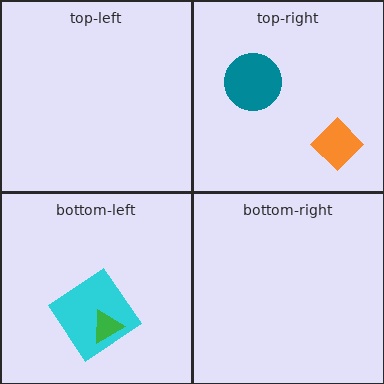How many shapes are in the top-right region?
2.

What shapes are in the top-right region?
The orange diamond, the teal circle.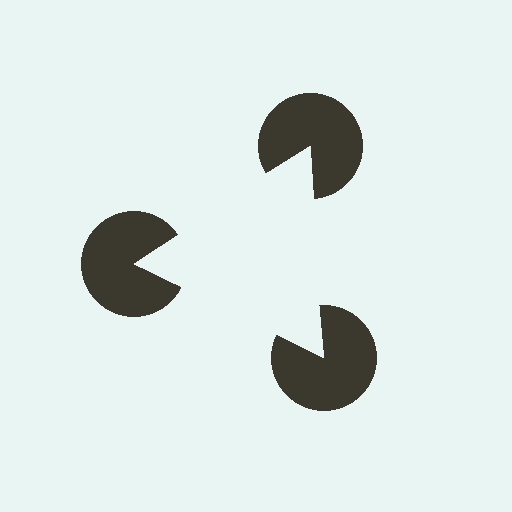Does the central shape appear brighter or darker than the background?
It typically appears slightly brighter than the background, even though no actual brightness change is drawn.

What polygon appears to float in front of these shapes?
An illusory triangle — its edges are inferred from the aligned wedge cuts in the pac-man discs, not physically drawn.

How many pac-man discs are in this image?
There are 3 — one at each vertex of the illusory triangle.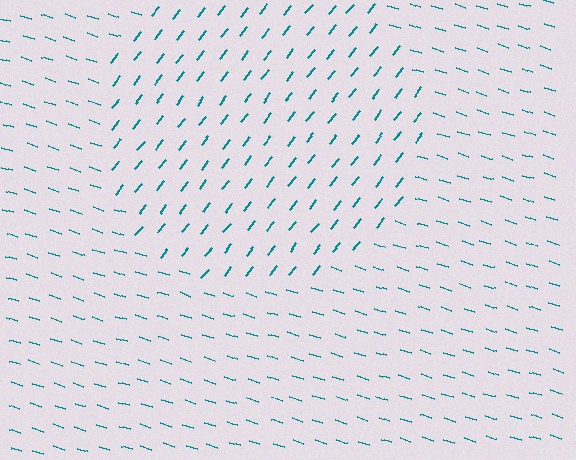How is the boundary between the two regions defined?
The boundary is defined purely by a change in line orientation (approximately 70 degrees difference). All lines are the same color and thickness.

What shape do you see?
I see a circle.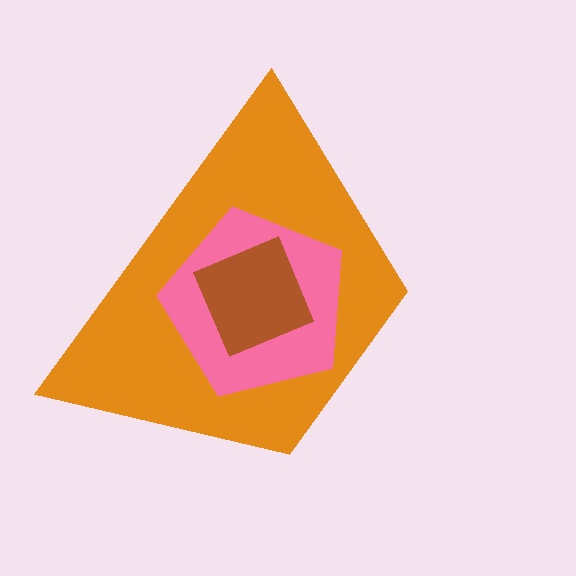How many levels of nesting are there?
3.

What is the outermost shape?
The orange trapezoid.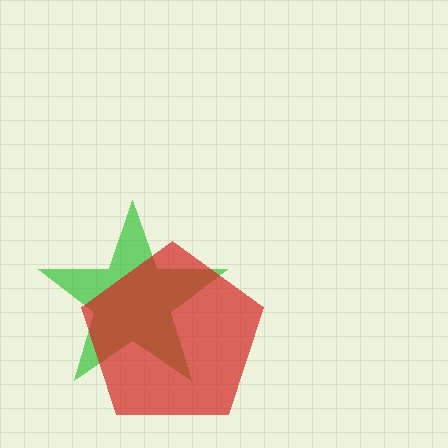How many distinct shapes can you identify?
There are 2 distinct shapes: a green star, a red pentagon.